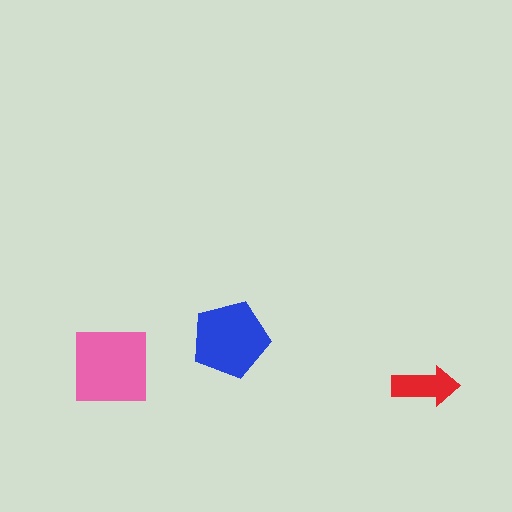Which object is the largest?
The pink square.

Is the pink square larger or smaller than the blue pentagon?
Larger.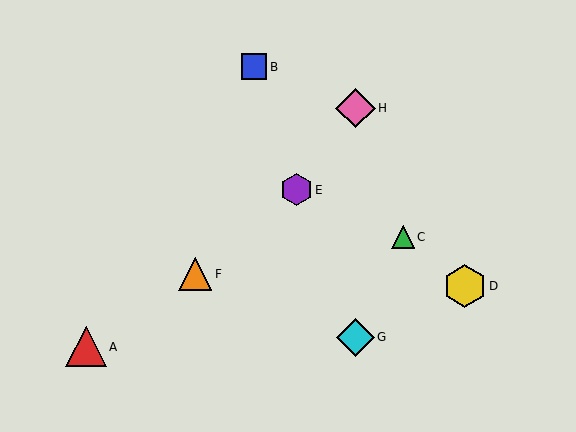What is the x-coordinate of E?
Object E is at x≈296.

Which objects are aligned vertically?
Objects G, H are aligned vertically.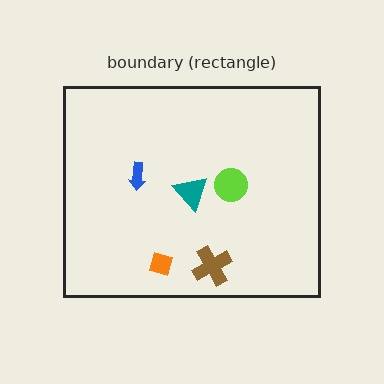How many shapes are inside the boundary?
5 inside, 0 outside.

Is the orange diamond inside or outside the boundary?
Inside.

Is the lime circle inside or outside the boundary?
Inside.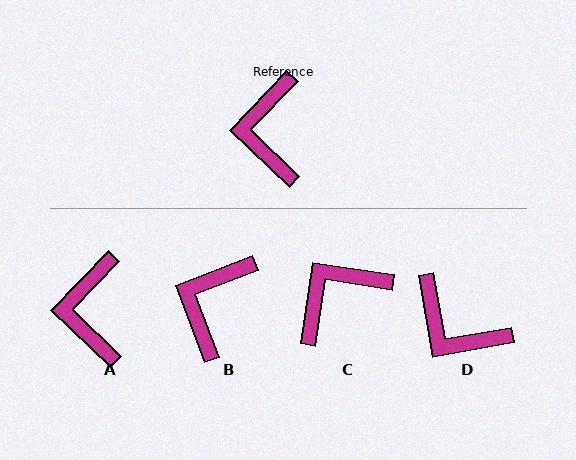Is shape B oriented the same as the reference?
No, it is off by about 25 degrees.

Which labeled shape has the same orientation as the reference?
A.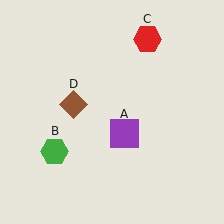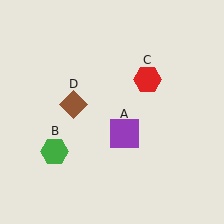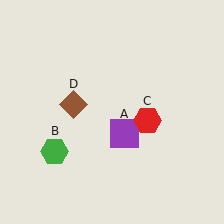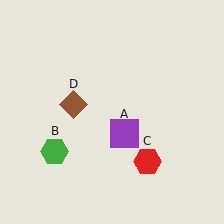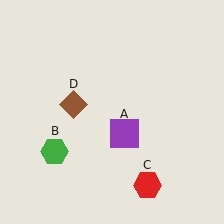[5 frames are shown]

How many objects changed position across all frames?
1 object changed position: red hexagon (object C).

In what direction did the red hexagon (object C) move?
The red hexagon (object C) moved down.